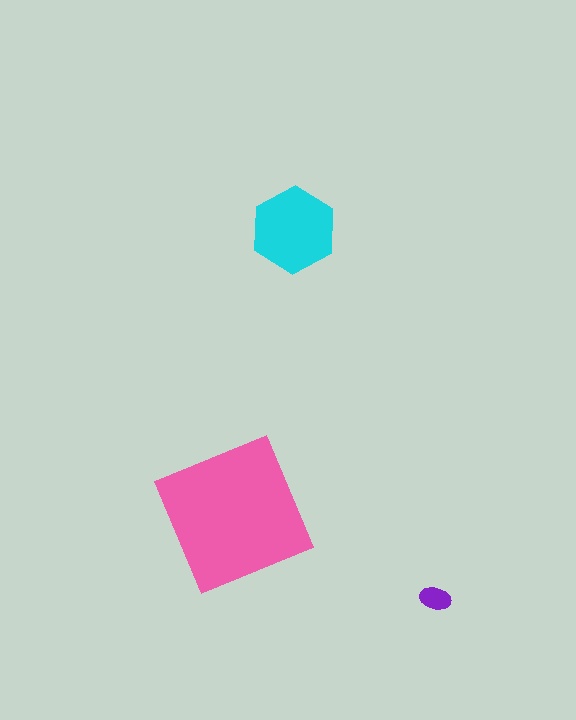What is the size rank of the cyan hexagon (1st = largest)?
2nd.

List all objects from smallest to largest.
The purple ellipse, the cyan hexagon, the pink square.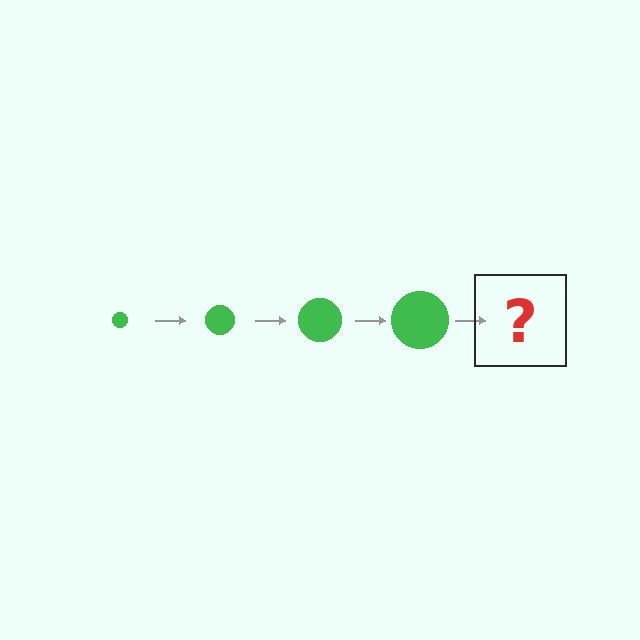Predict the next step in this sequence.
The next step is a green circle, larger than the previous one.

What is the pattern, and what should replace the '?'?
The pattern is that the circle gets progressively larger each step. The '?' should be a green circle, larger than the previous one.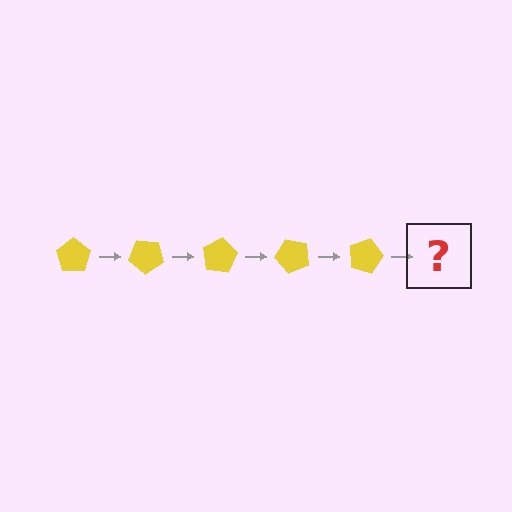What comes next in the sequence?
The next element should be a yellow pentagon rotated 200 degrees.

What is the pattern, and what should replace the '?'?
The pattern is that the pentagon rotates 40 degrees each step. The '?' should be a yellow pentagon rotated 200 degrees.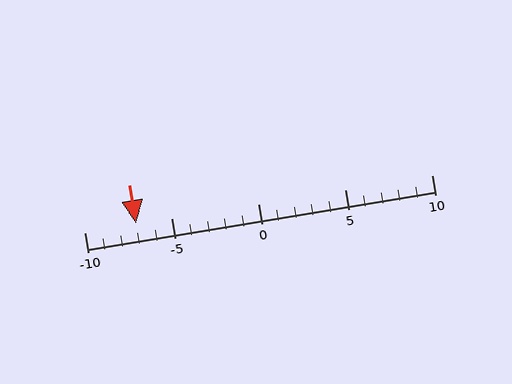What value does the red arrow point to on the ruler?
The red arrow points to approximately -7.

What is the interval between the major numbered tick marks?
The major tick marks are spaced 5 units apart.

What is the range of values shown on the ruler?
The ruler shows values from -10 to 10.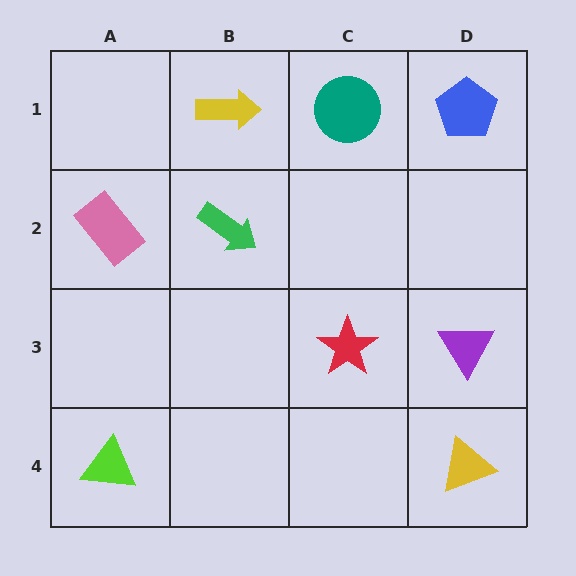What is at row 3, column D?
A purple triangle.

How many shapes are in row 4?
2 shapes.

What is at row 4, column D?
A yellow triangle.